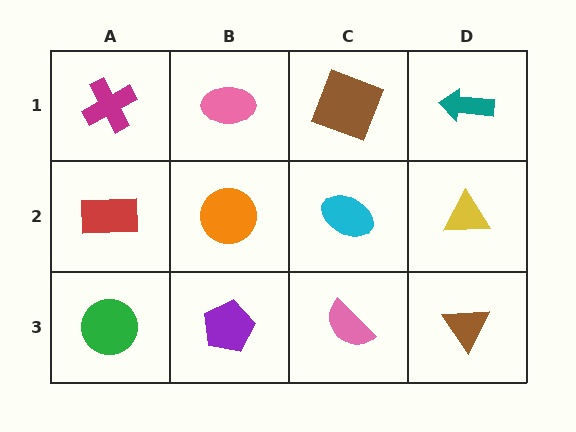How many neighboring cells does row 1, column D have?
2.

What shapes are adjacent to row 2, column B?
A pink ellipse (row 1, column B), a purple pentagon (row 3, column B), a red rectangle (row 2, column A), a cyan ellipse (row 2, column C).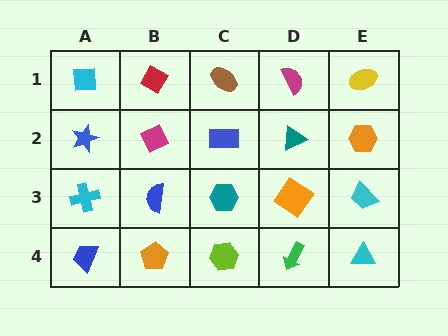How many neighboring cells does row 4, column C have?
3.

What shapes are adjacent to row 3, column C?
A blue rectangle (row 2, column C), a lime hexagon (row 4, column C), a blue semicircle (row 3, column B), an orange diamond (row 3, column D).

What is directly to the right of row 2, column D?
An orange hexagon.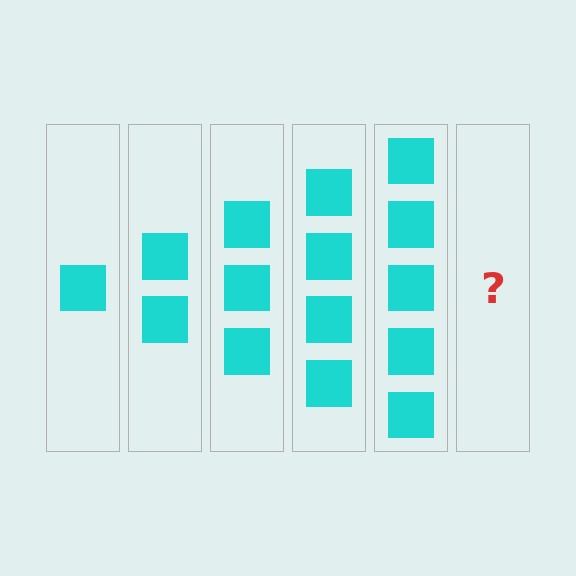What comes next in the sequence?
The next element should be 6 squares.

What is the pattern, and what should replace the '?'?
The pattern is that each step adds one more square. The '?' should be 6 squares.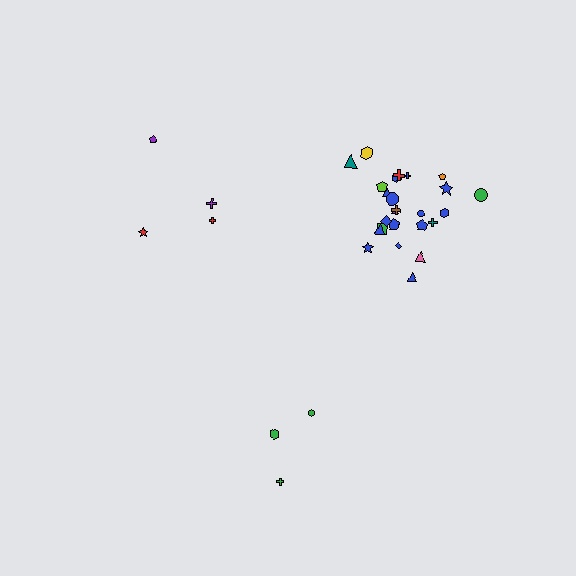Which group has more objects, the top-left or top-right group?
The top-right group.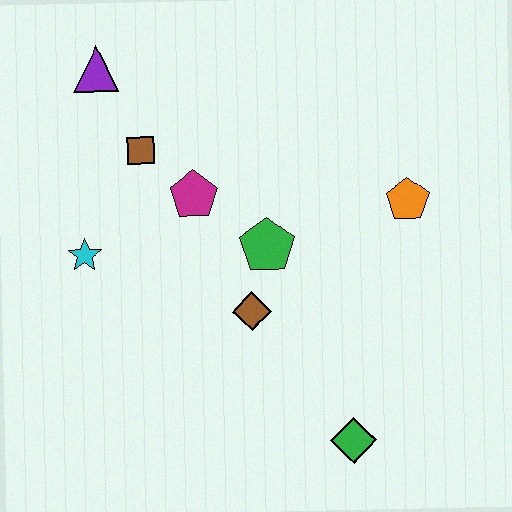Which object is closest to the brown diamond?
The green pentagon is closest to the brown diamond.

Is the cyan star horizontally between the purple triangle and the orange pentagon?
No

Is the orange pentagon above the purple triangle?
No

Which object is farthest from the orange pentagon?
The purple triangle is farthest from the orange pentagon.